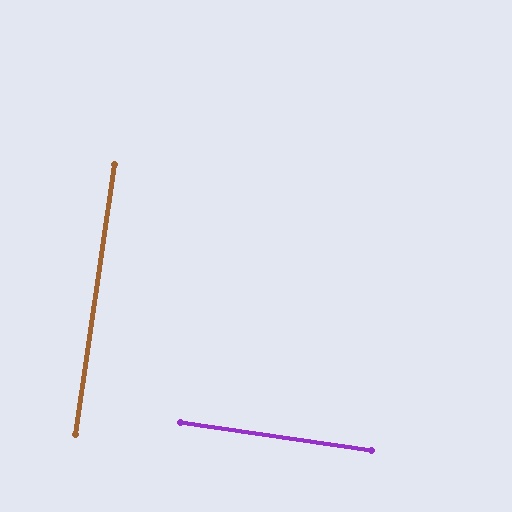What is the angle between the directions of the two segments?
Approximately 90 degrees.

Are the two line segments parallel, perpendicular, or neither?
Perpendicular — they meet at approximately 90°.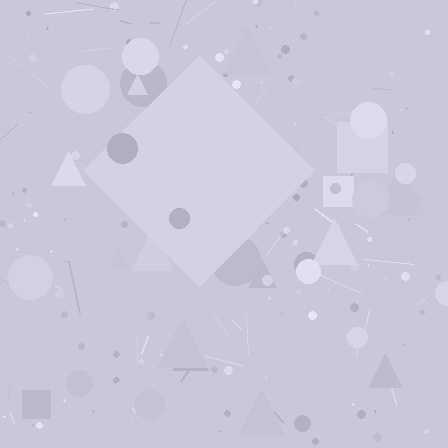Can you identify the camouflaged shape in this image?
The camouflaged shape is a diamond.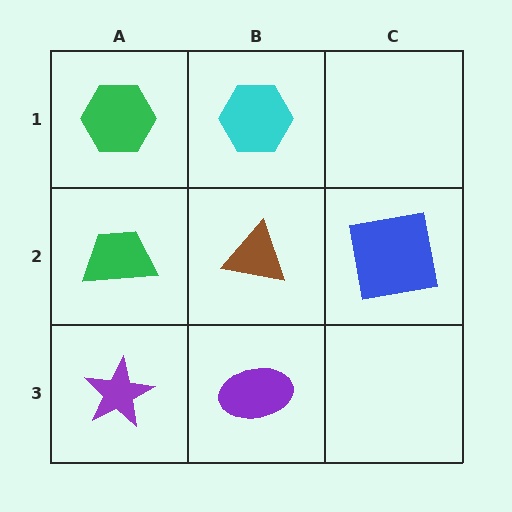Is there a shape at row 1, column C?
No, that cell is empty.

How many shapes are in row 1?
2 shapes.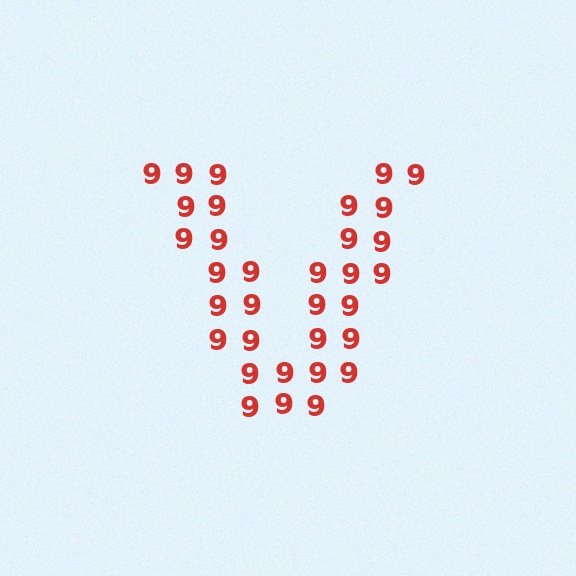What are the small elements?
The small elements are digit 9's.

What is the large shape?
The large shape is the letter V.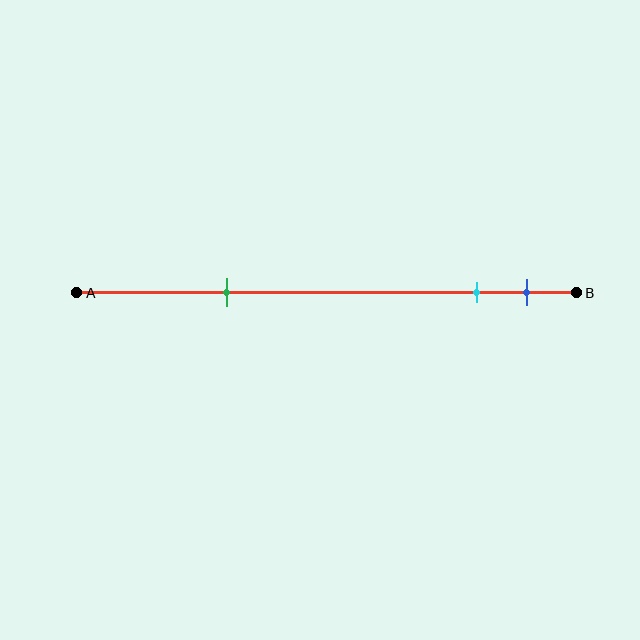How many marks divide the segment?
There are 3 marks dividing the segment.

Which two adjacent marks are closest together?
The cyan and blue marks are the closest adjacent pair.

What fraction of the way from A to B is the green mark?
The green mark is approximately 30% (0.3) of the way from A to B.